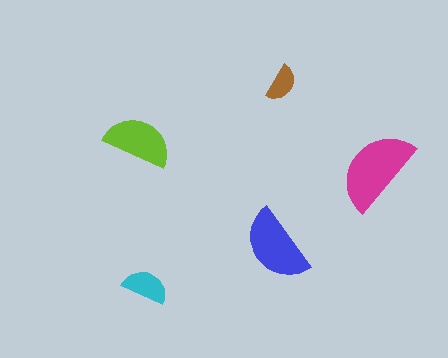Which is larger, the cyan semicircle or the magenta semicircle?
The magenta one.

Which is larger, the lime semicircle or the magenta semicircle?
The magenta one.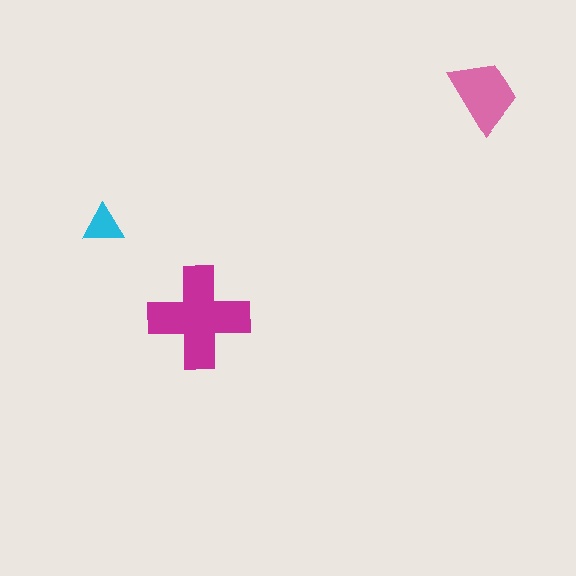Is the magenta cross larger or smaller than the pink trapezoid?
Larger.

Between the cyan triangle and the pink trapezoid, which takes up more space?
The pink trapezoid.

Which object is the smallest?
The cyan triangle.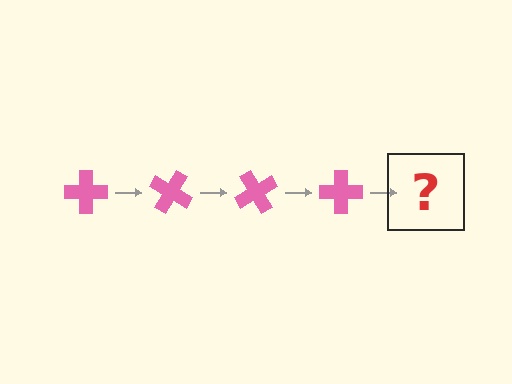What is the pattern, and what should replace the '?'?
The pattern is that the cross rotates 30 degrees each step. The '?' should be a pink cross rotated 120 degrees.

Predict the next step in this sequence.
The next step is a pink cross rotated 120 degrees.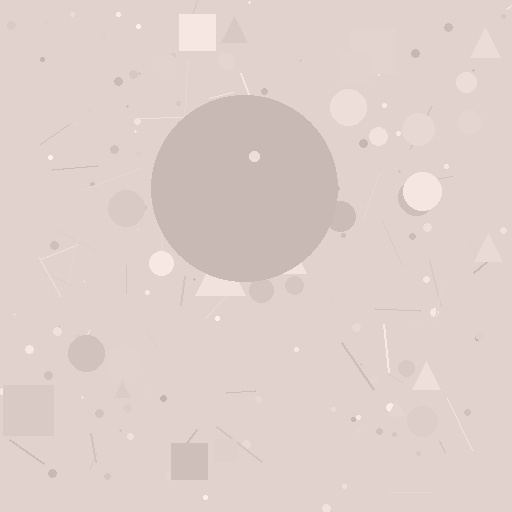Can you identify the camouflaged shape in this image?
The camouflaged shape is a circle.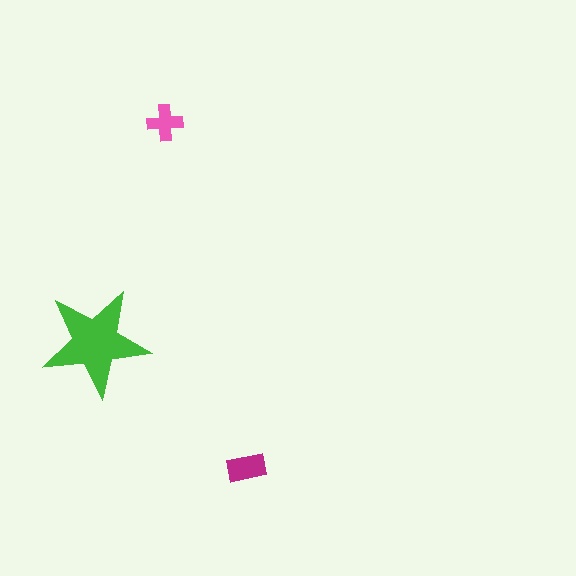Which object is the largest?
The green star.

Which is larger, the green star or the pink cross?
The green star.